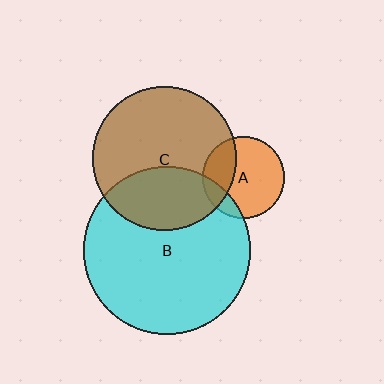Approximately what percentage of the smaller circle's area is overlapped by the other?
Approximately 30%.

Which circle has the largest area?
Circle B (cyan).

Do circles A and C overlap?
Yes.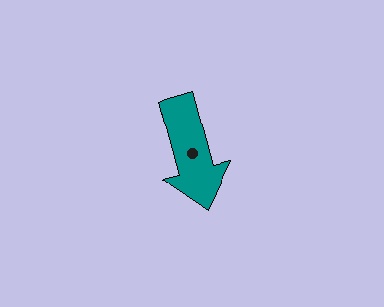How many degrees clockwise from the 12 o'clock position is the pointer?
Approximately 165 degrees.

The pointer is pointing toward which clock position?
Roughly 5 o'clock.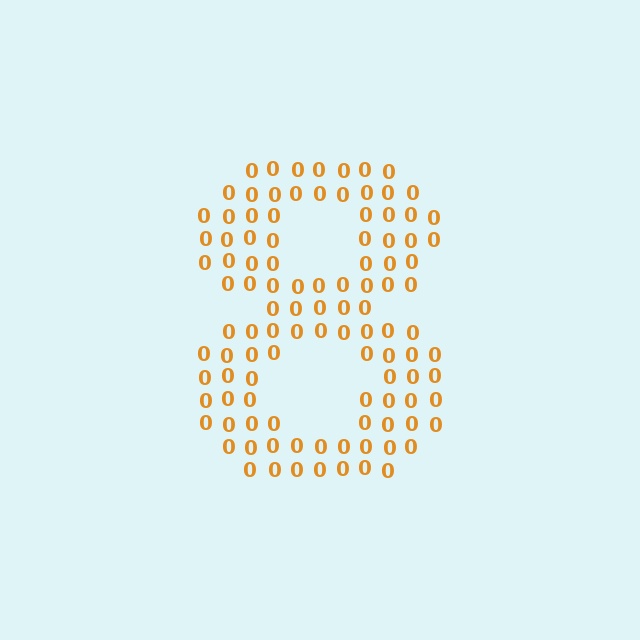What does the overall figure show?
The overall figure shows the digit 8.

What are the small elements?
The small elements are digit 0's.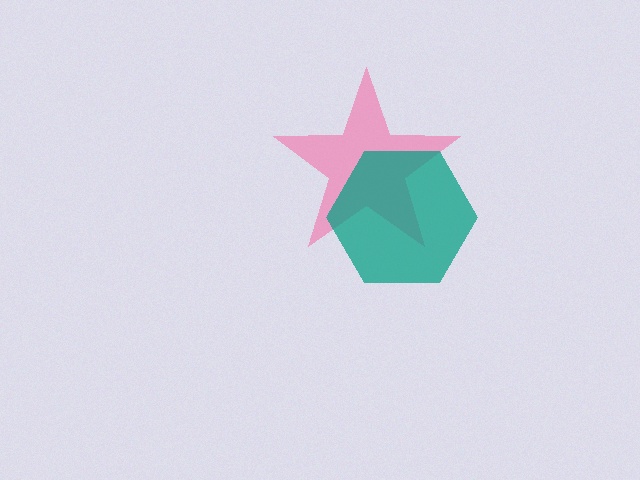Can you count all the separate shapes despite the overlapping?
Yes, there are 2 separate shapes.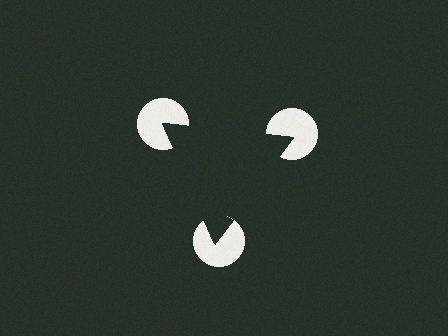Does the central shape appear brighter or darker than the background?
It typically appears slightly darker than the background, even though no actual brightness change is drawn.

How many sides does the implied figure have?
3 sides.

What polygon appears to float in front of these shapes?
An illusory triangle — its edges are inferred from the aligned wedge cuts in the pac-man discs, not physically drawn.